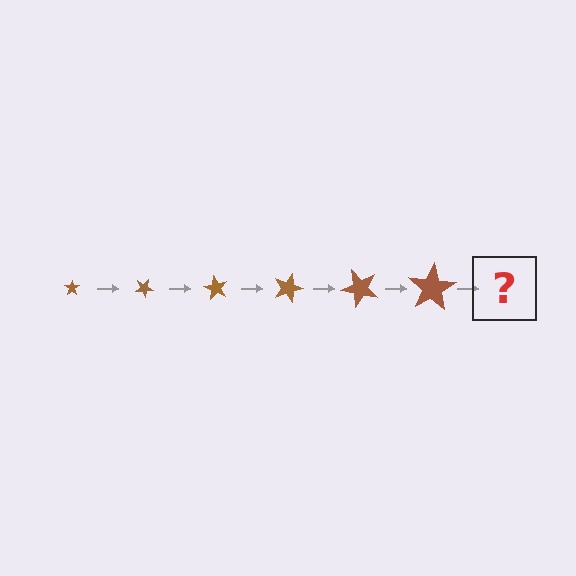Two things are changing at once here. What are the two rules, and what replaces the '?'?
The two rules are that the star grows larger each step and it rotates 30 degrees each step. The '?' should be a star, larger than the previous one and rotated 180 degrees from the start.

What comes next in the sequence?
The next element should be a star, larger than the previous one and rotated 180 degrees from the start.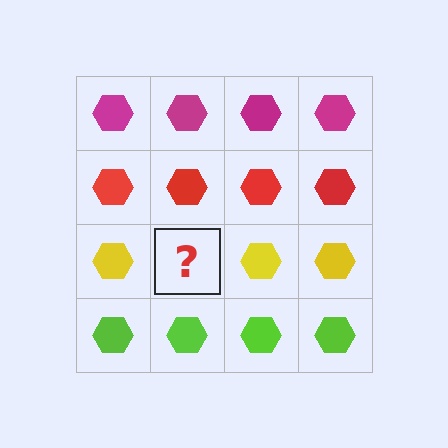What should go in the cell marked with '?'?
The missing cell should contain a yellow hexagon.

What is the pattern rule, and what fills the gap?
The rule is that each row has a consistent color. The gap should be filled with a yellow hexagon.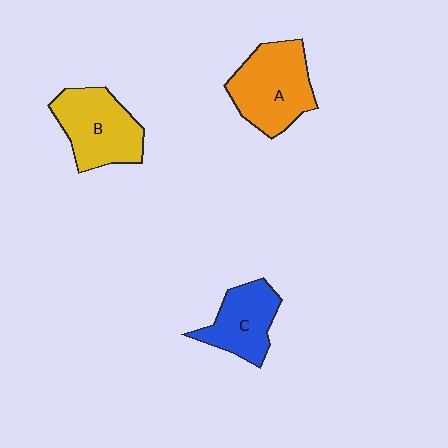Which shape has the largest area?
Shape A (orange).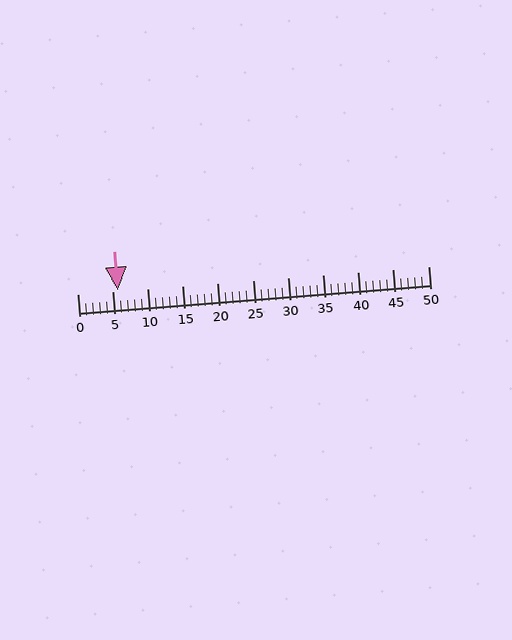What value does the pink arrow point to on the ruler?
The pink arrow points to approximately 6.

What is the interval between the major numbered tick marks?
The major tick marks are spaced 5 units apart.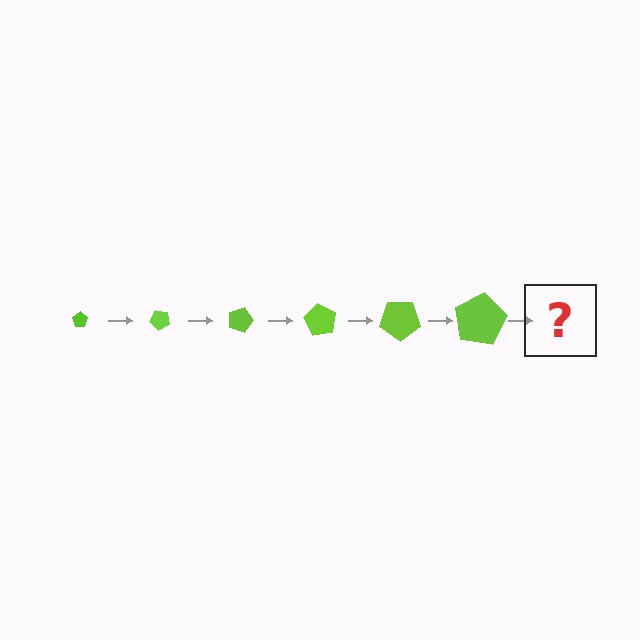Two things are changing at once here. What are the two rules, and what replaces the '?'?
The two rules are that the pentagon grows larger each step and it rotates 45 degrees each step. The '?' should be a pentagon, larger than the previous one and rotated 270 degrees from the start.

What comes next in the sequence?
The next element should be a pentagon, larger than the previous one and rotated 270 degrees from the start.